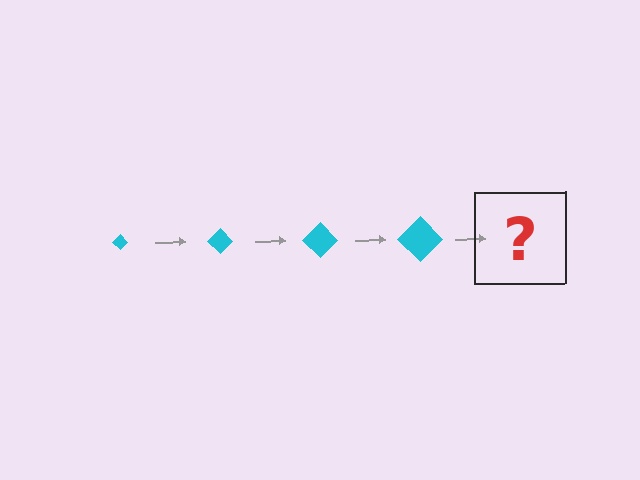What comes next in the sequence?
The next element should be a cyan diamond, larger than the previous one.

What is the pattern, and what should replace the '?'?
The pattern is that the diamond gets progressively larger each step. The '?' should be a cyan diamond, larger than the previous one.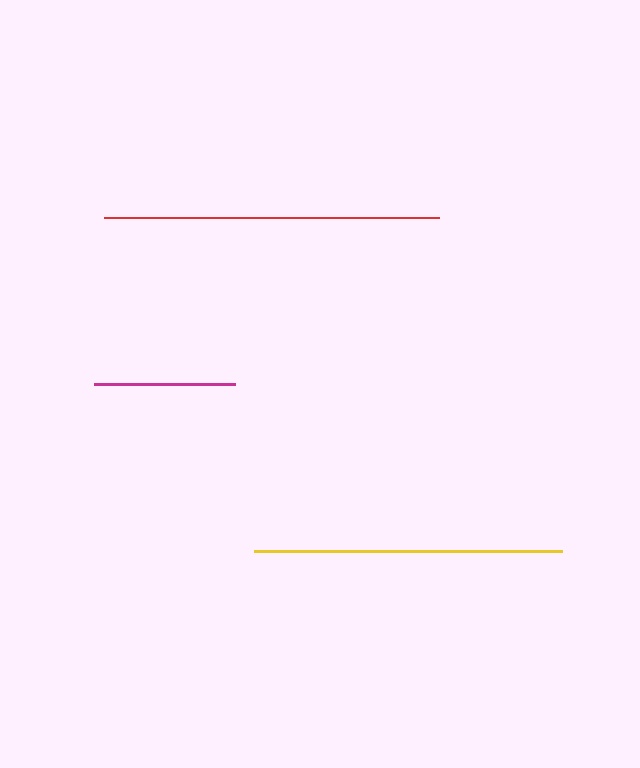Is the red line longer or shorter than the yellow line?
The red line is longer than the yellow line.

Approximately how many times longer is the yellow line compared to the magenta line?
The yellow line is approximately 2.2 times the length of the magenta line.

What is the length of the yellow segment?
The yellow segment is approximately 308 pixels long.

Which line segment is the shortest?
The magenta line is the shortest at approximately 141 pixels.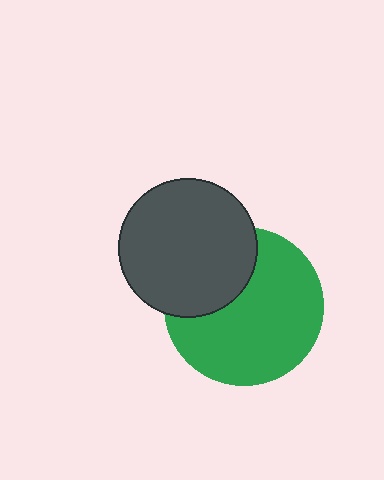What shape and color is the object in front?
The object in front is a dark gray circle.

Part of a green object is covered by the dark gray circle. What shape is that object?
It is a circle.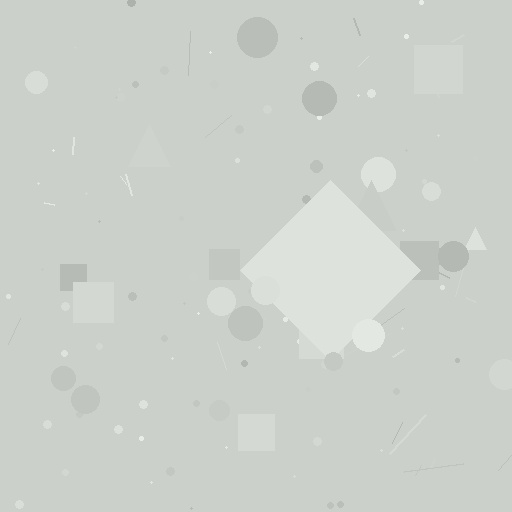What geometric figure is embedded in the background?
A diamond is embedded in the background.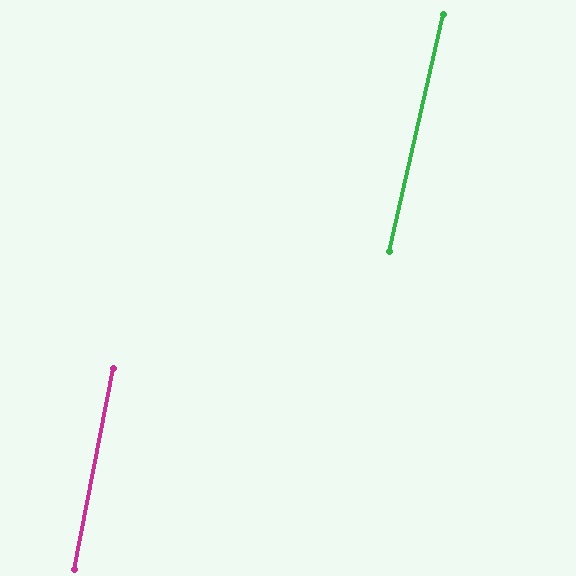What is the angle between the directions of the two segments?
Approximately 2 degrees.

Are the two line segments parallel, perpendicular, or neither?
Parallel — their directions differ by only 1.8°.